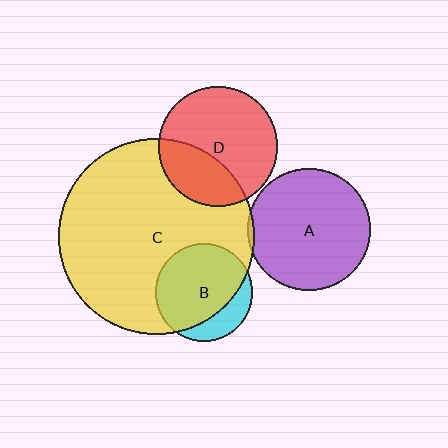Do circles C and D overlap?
Yes.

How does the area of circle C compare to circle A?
Approximately 2.5 times.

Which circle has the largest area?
Circle C (yellow).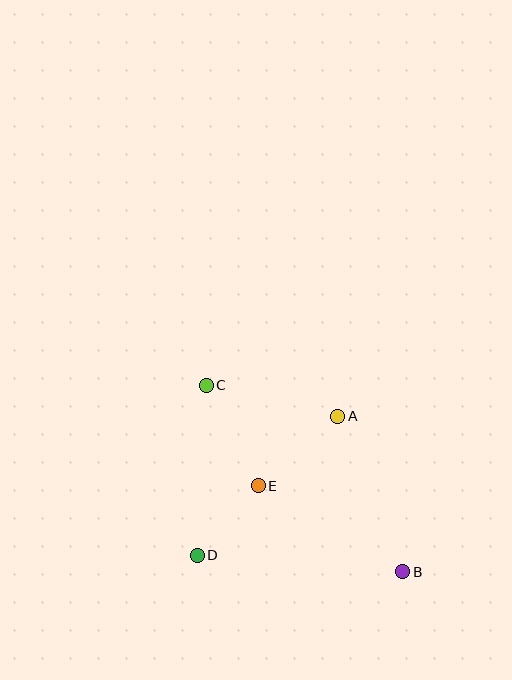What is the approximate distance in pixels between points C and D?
The distance between C and D is approximately 170 pixels.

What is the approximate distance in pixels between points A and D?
The distance between A and D is approximately 198 pixels.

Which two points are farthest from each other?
Points B and C are farthest from each other.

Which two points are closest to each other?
Points D and E are closest to each other.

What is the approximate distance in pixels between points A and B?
The distance between A and B is approximately 169 pixels.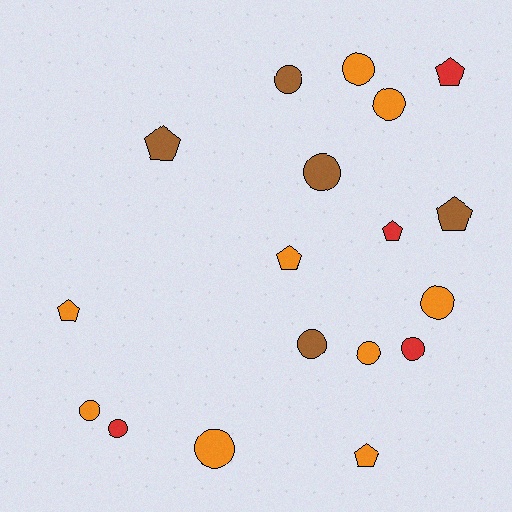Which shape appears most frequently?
Circle, with 11 objects.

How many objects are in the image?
There are 18 objects.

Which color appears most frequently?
Orange, with 9 objects.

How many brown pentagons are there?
There are 2 brown pentagons.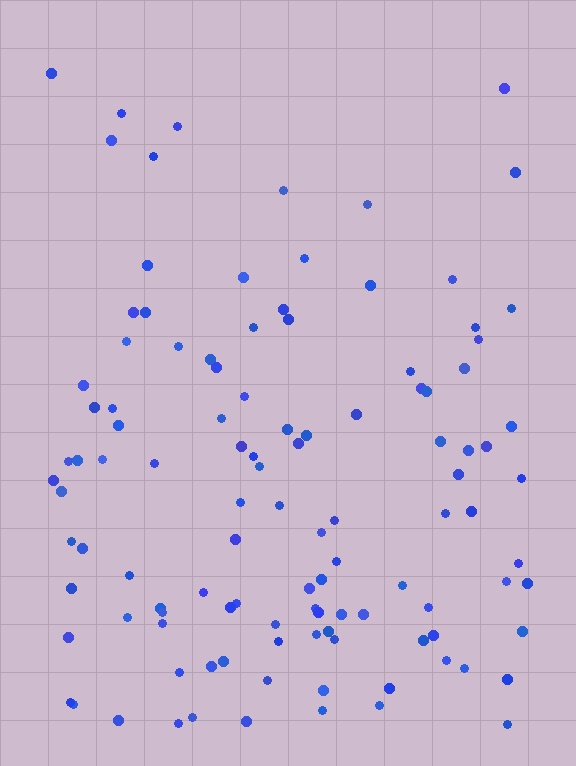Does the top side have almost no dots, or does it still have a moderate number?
Still a moderate number, just noticeably fewer than the bottom.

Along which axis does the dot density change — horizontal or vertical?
Vertical.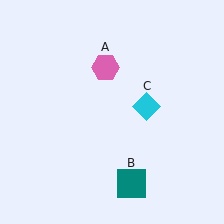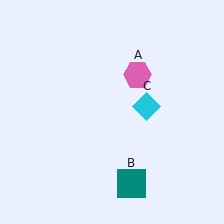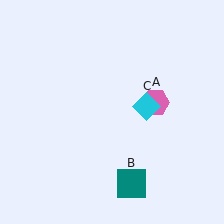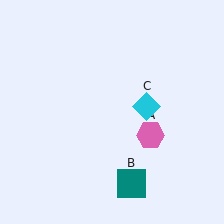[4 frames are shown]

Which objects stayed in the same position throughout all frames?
Teal square (object B) and cyan diamond (object C) remained stationary.